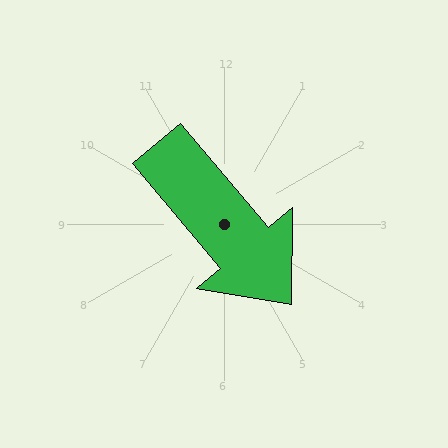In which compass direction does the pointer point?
Southeast.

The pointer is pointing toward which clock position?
Roughly 5 o'clock.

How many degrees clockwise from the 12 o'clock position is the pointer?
Approximately 140 degrees.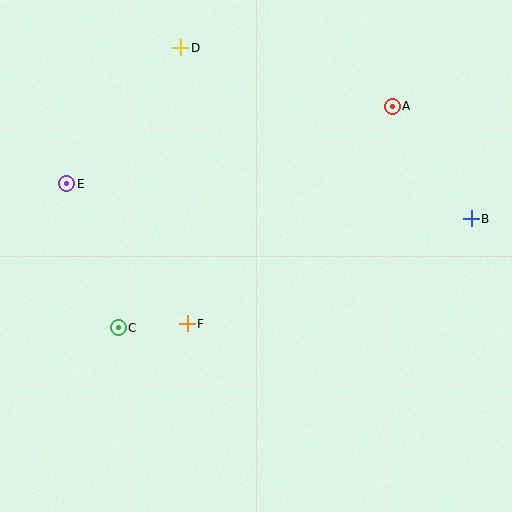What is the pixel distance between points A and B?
The distance between A and B is 137 pixels.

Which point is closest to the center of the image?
Point F at (187, 324) is closest to the center.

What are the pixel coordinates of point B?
Point B is at (471, 219).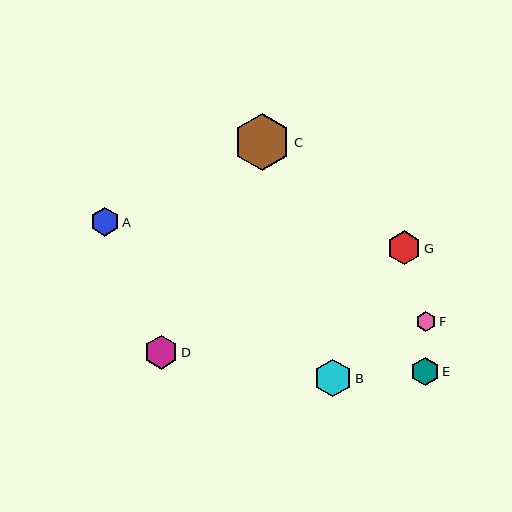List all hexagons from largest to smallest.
From largest to smallest: C, B, D, G, A, E, F.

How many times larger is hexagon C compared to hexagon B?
Hexagon C is approximately 1.5 times the size of hexagon B.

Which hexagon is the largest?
Hexagon C is the largest with a size of approximately 57 pixels.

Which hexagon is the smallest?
Hexagon F is the smallest with a size of approximately 20 pixels.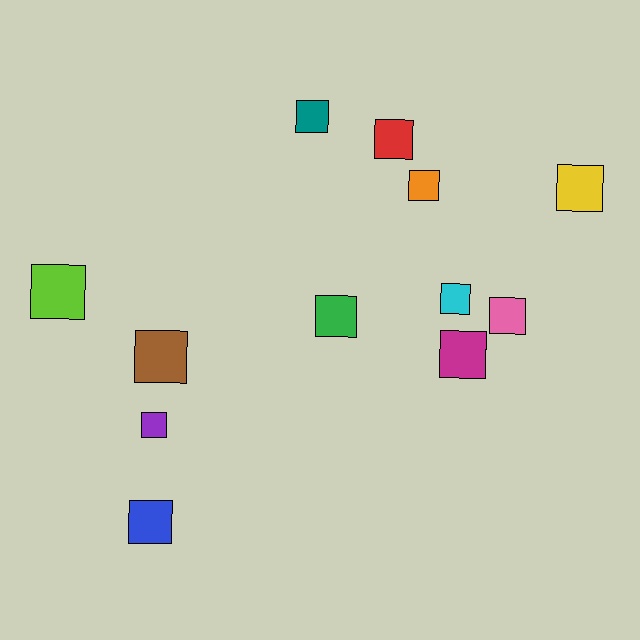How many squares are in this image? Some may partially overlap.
There are 12 squares.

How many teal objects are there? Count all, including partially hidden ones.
There is 1 teal object.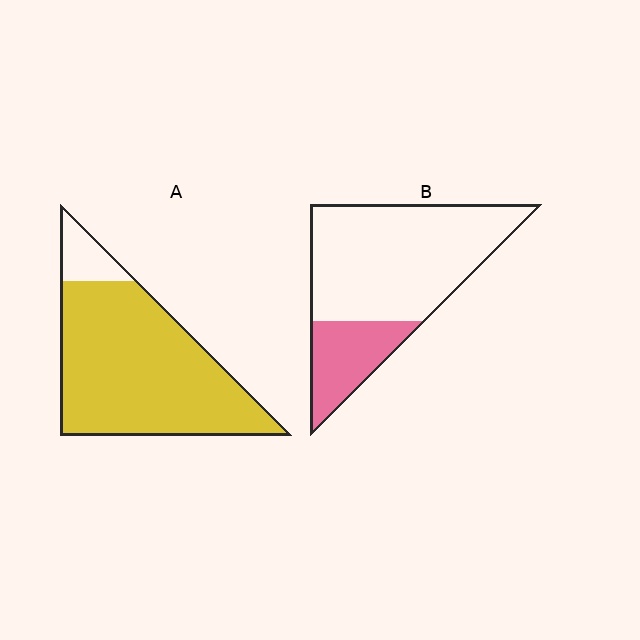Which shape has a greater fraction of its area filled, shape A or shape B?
Shape A.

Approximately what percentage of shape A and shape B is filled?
A is approximately 90% and B is approximately 25%.